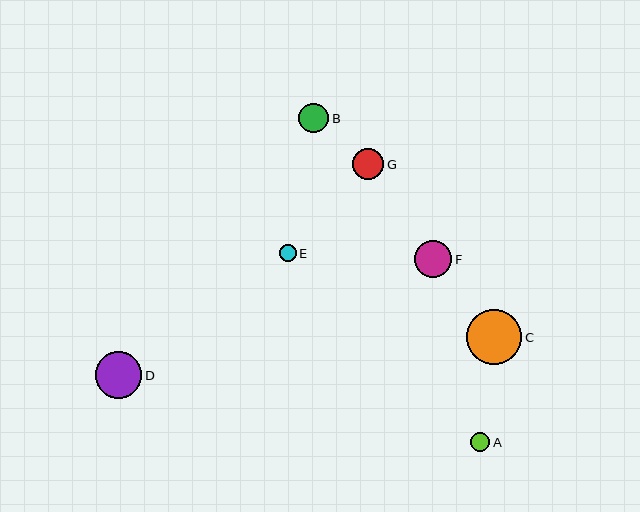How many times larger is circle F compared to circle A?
Circle F is approximately 1.9 times the size of circle A.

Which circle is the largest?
Circle C is the largest with a size of approximately 55 pixels.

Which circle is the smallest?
Circle E is the smallest with a size of approximately 16 pixels.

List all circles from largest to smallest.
From largest to smallest: C, D, F, G, B, A, E.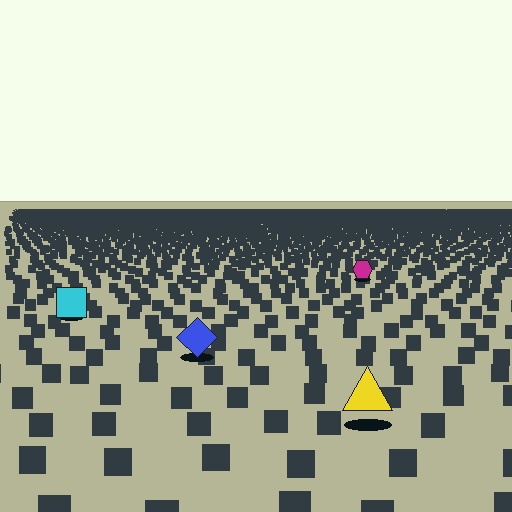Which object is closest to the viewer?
The yellow triangle is closest. The texture marks near it are larger and more spread out.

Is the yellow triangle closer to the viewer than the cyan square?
Yes. The yellow triangle is closer — you can tell from the texture gradient: the ground texture is coarser near it.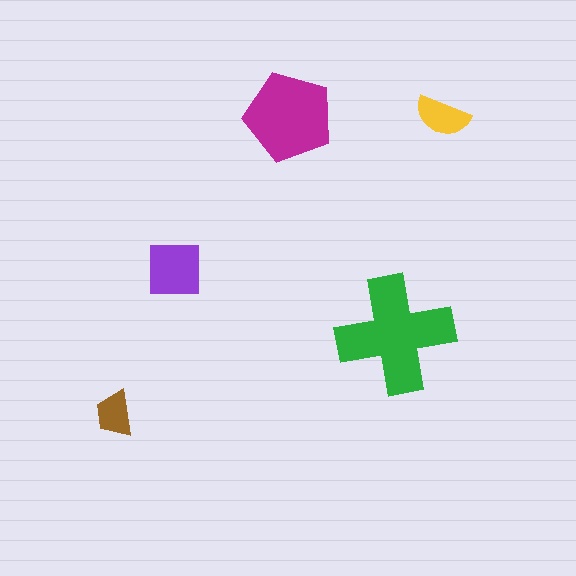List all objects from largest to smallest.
The green cross, the magenta pentagon, the purple square, the yellow semicircle, the brown trapezoid.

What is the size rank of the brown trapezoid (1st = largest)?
5th.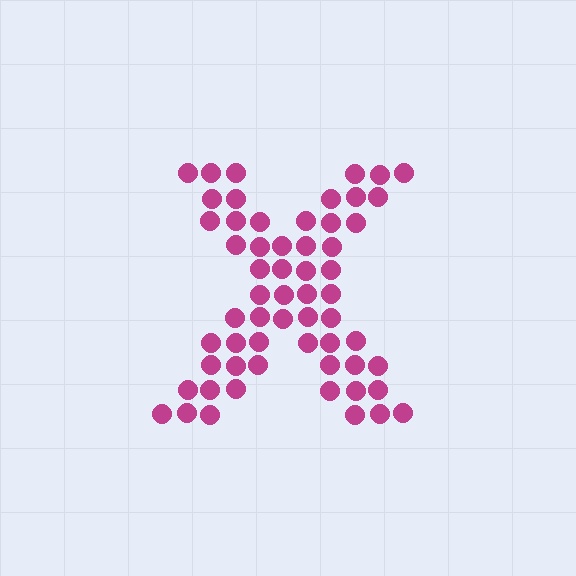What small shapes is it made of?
It is made of small circles.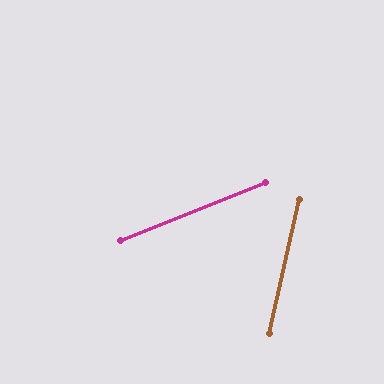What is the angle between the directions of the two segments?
Approximately 55 degrees.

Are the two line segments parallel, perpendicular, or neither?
Neither parallel nor perpendicular — they differ by about 55°.